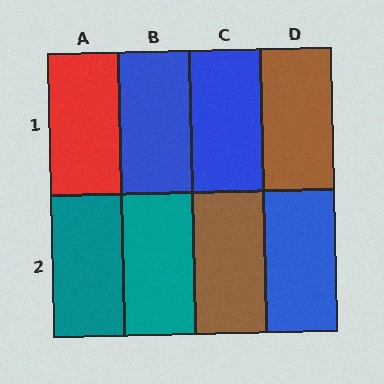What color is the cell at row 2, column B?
Teal.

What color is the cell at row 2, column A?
Teal.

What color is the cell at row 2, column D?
Blue.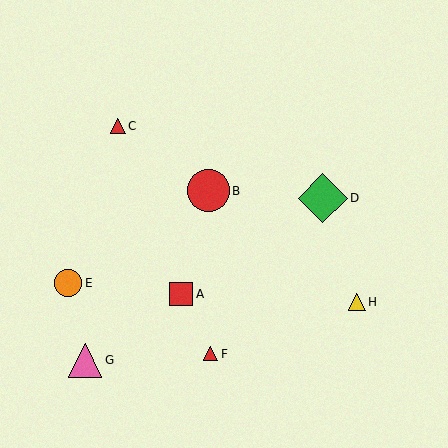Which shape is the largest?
The green diamond (labeled D) is the largest.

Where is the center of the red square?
The center of the red square is at (181, 294).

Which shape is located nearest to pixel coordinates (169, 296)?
The red square (labeled A) at (181, 294) is nearest to that location.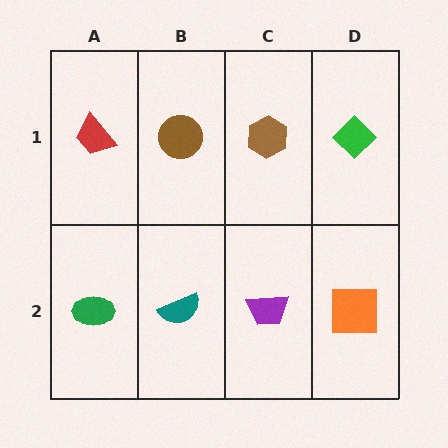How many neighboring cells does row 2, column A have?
2.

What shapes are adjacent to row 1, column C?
A purple trapezoid (row 2, column C), a brown circle (row 1, column B), a green diamond (row 1, column D).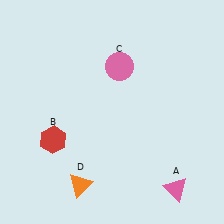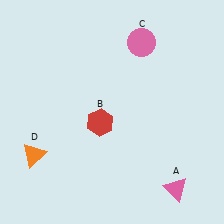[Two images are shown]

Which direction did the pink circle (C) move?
The pink circle (C) moved up.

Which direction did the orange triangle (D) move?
The orange triangle (D) moved left.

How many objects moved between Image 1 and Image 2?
3 objects moved between the two images.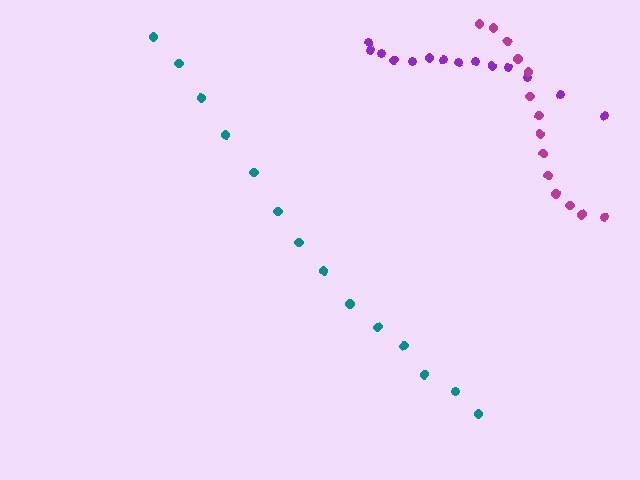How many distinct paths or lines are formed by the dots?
There are 3 distinct paths.